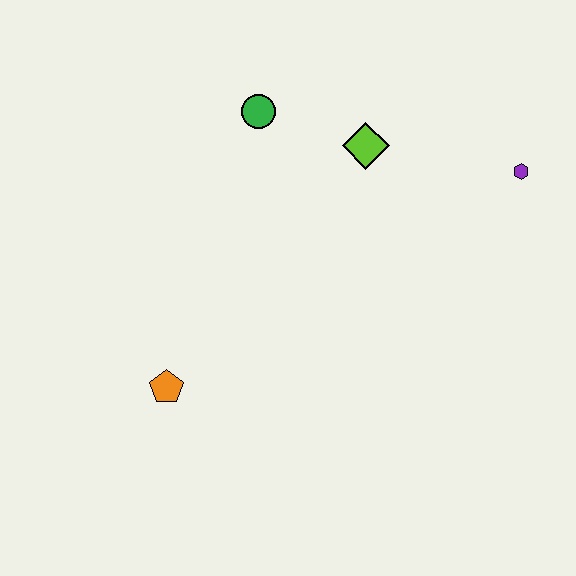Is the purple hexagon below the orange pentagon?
No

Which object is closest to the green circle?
The lime diamond is closest to the green circle.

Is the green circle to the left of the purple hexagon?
Yes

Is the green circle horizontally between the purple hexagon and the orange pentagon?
Yes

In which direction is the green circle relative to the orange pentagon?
The green circle is above the orange pentagon.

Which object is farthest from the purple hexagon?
The orange pentagon is farthest from the purple hexagon.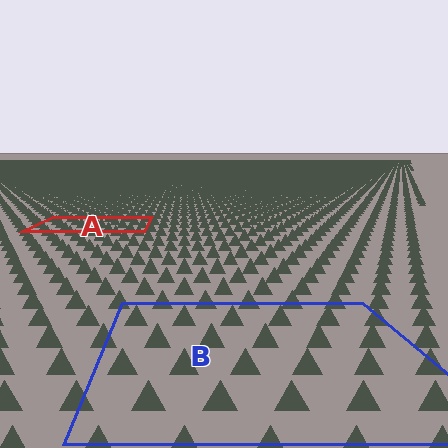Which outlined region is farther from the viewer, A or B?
Region A is farther from the viewer — the texture elements inside it appear smaller and more densely packed.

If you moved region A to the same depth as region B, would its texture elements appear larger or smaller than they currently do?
They would appear larger. At a closer depth, the same texture elements are projected at a bigger on-screen size.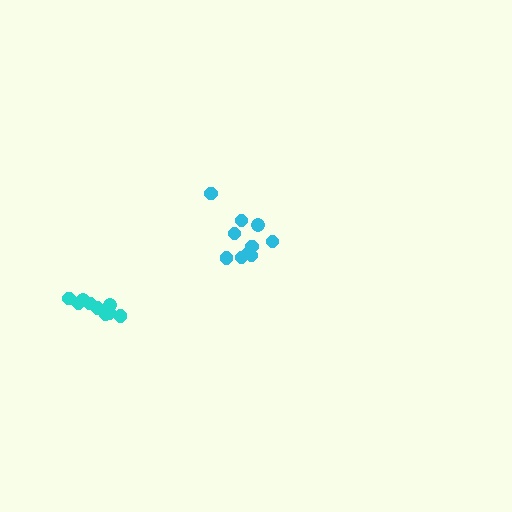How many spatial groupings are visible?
There are 2 spatial groupings.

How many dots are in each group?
Group 1: 10 dots, Group 2: 9 dots (19 total).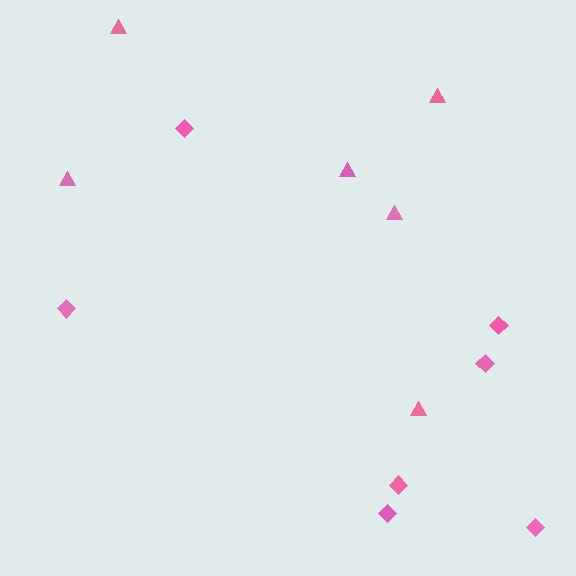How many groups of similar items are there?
There are 2 groups: one group of diamonds (7) and one group of triangles (6).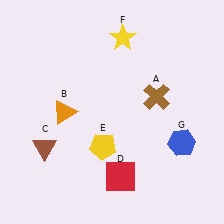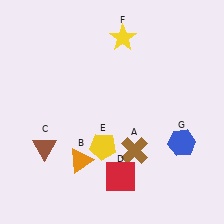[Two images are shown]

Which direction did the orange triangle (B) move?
The orange triangle (B) moved down.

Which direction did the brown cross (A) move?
The brown cross (A) moved down.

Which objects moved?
The objects that moved are: the brown cross (A), the orange triangle (B).